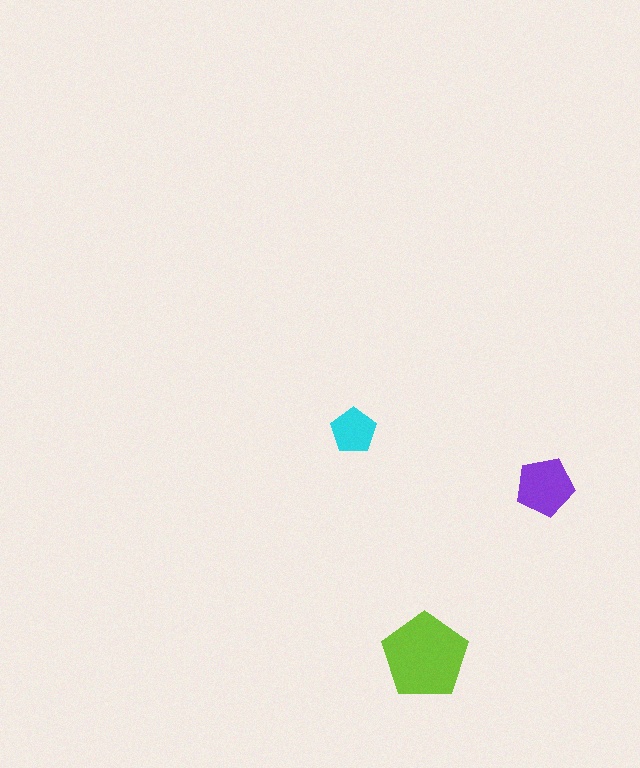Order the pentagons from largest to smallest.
the lime one, the purple one, the cyan one.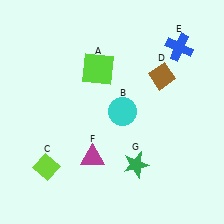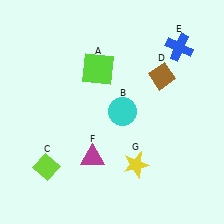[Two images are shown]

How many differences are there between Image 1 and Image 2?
There is 1 difference between the two images.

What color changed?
The star (G) changed from green in Image 1 to yellow in Image 2.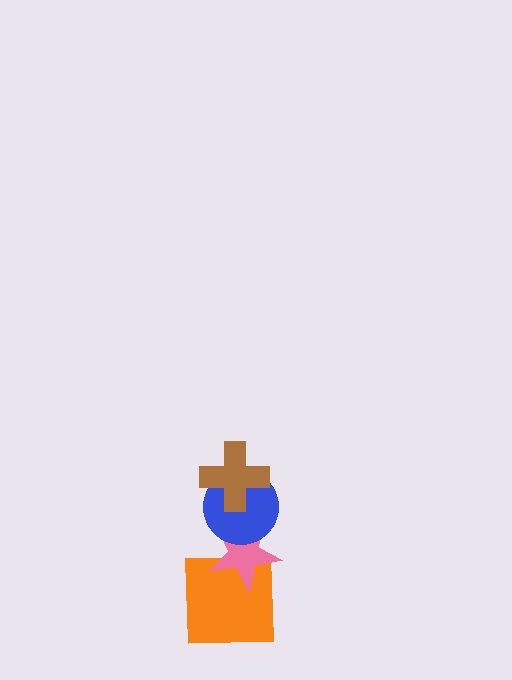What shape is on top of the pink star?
The blue circle is on top of the pink star.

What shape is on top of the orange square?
The pink star is on top of the orange square.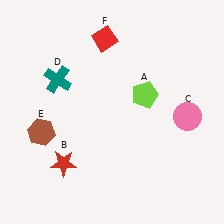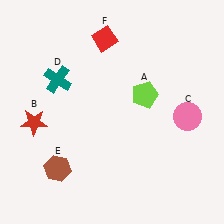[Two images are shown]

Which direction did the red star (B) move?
The red star (B) moved up.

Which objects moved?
The objects that moved are: the red star (B), the brown hexagon (E).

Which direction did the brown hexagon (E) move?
The brown hexagon (E) moved down.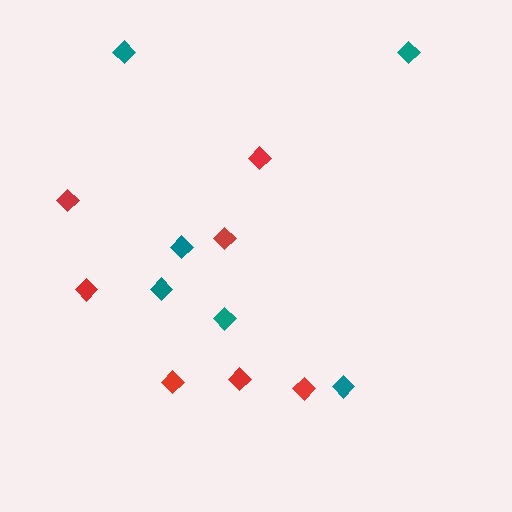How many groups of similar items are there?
There are 2 groups: one group of teal diamonds (6) and one group of red diamonds (7).